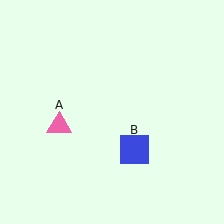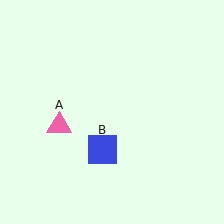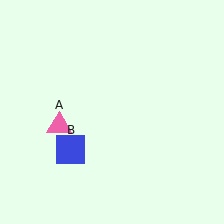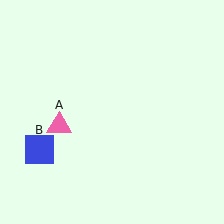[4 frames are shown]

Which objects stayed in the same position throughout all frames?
Pink triangle (object A) remained stationary.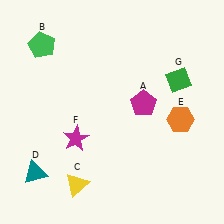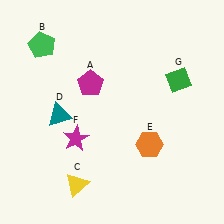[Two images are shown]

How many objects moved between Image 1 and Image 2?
3 objects moved between the two images.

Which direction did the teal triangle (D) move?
The teal triangle (D) moved up.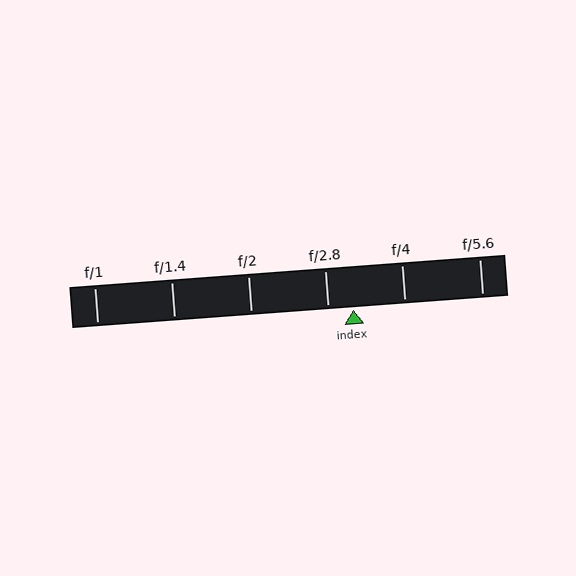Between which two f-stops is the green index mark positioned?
The index mark is between f/2.8 and f/4.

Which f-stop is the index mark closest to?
The index mark is closest to f/2.8.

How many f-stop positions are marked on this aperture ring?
There are 6 f-stop positions marked.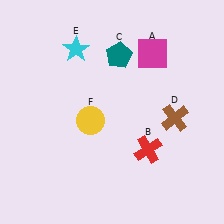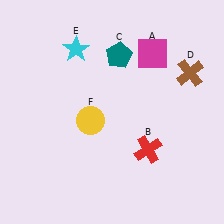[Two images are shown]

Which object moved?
The brown cross (D) moved up.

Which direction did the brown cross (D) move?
The brown cross (D) moved up.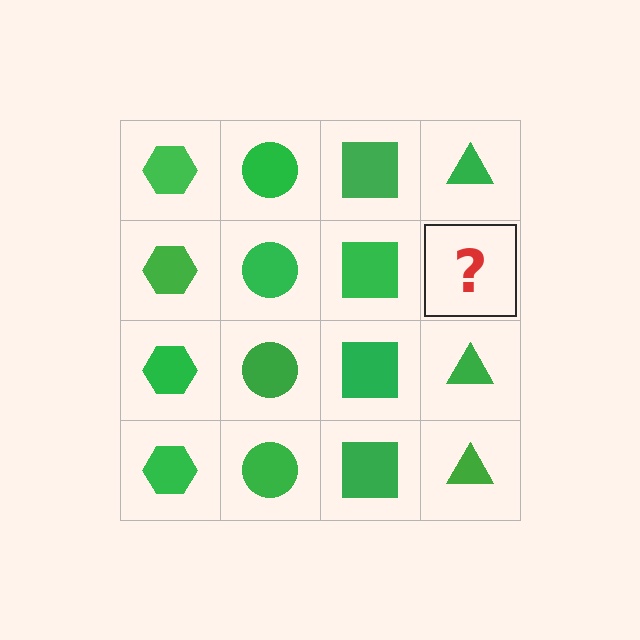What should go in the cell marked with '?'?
The missing cell should contain a green triangle.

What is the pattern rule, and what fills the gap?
The rule is that each column has a consistent shape. The gap should be filled with a green triangle.